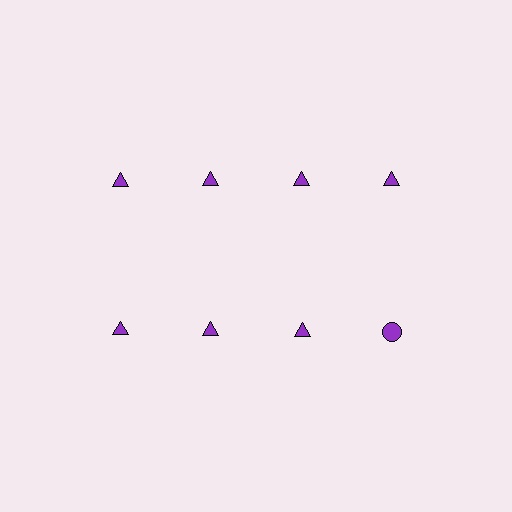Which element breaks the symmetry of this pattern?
The purple circle in the second row, second from right column breaks the symmetry. All other shapes are purple triangles.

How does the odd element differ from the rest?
It has a different shape: circle instead of triangle.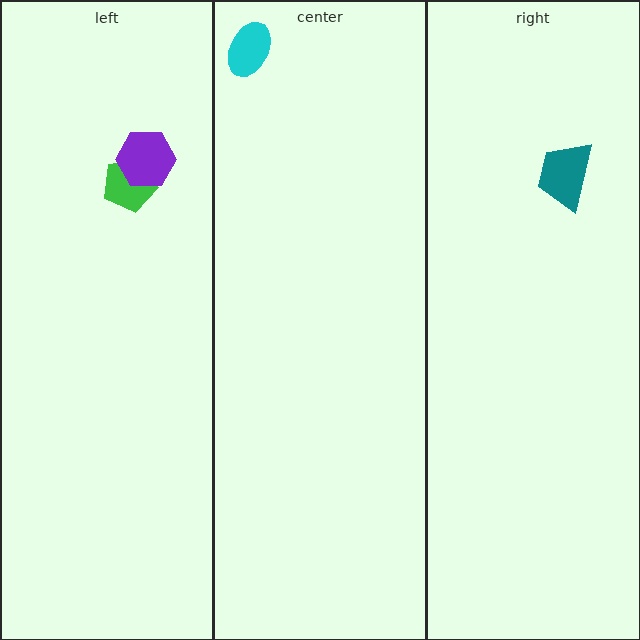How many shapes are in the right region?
1.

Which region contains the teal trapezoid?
The right region.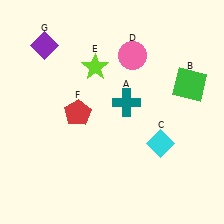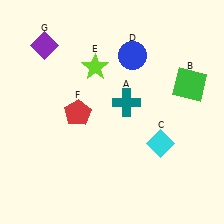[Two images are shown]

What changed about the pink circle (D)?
In Image 1, D is pink. In Image 2, it changed to blue.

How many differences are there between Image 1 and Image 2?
There is 1 difference between the two images.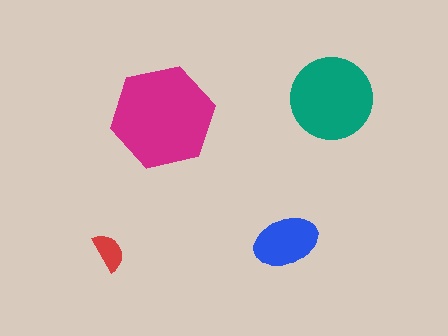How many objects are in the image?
There are 4 objects in the image.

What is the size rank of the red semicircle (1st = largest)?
4th.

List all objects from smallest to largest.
The red semicircle, the blue ellipse, the teal circle, the magenta hexagon.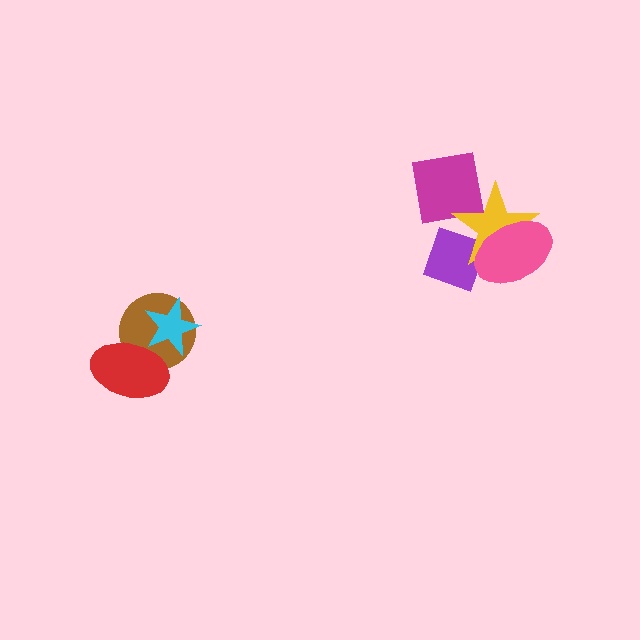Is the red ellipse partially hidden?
Yes, it is partially covered by another shape.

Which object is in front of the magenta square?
The yellow star is in front of the magenta square.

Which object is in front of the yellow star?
The pink ellipse is in front of the yellow star.